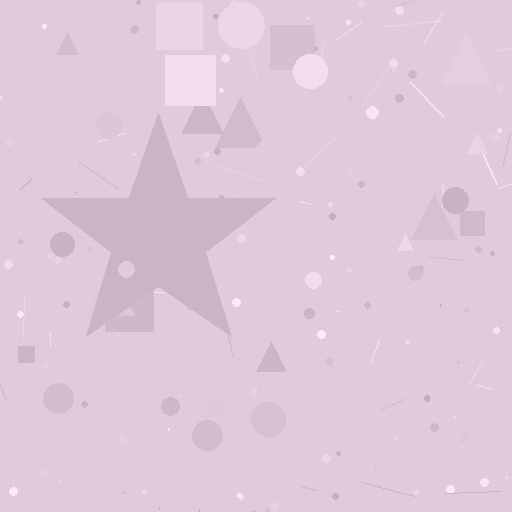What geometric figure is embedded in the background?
A star is embedded in the background.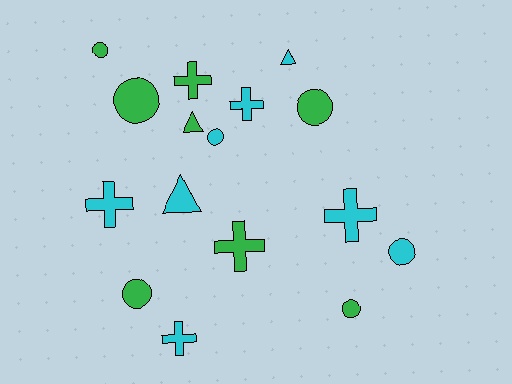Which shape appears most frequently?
Circle, with 7 objects.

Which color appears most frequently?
Cyan, with 8 objects.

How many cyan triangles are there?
There are 2 cyan triangles.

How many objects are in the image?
There are 16 objects.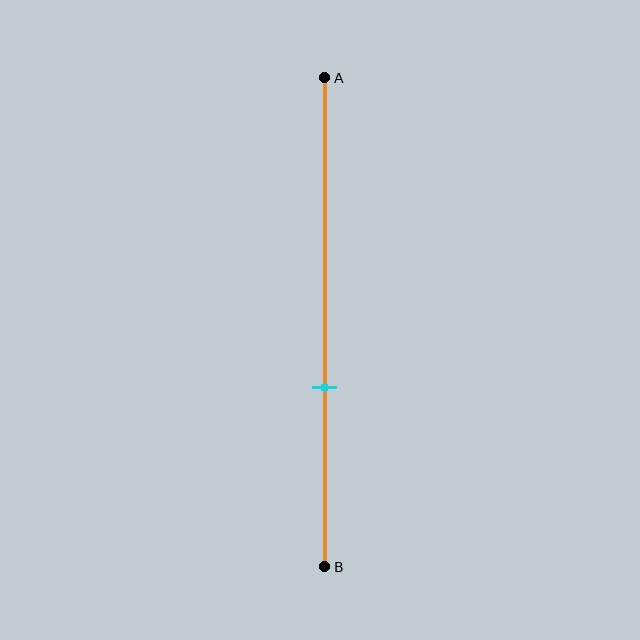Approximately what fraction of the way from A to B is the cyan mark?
The cyan mark is approximately 65% of the way from A to B.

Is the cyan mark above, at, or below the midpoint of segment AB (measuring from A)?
The cyan mark is below the midpoint of segment AB.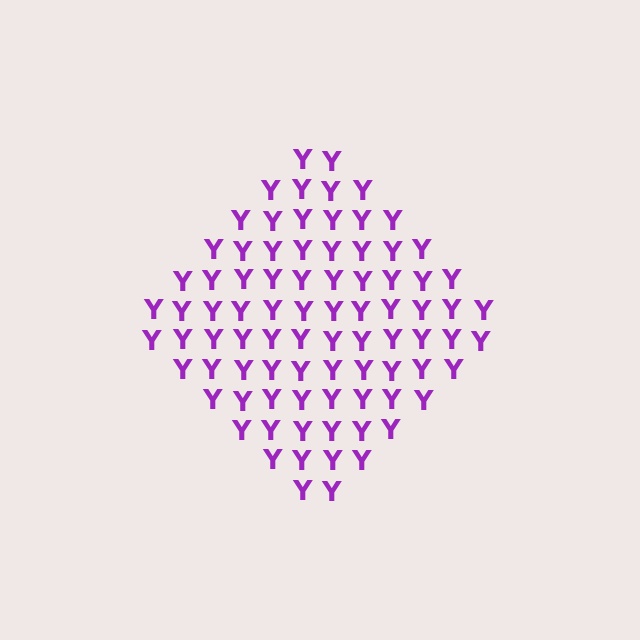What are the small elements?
The small elements are letter Y's.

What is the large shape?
The large shape is a diamond.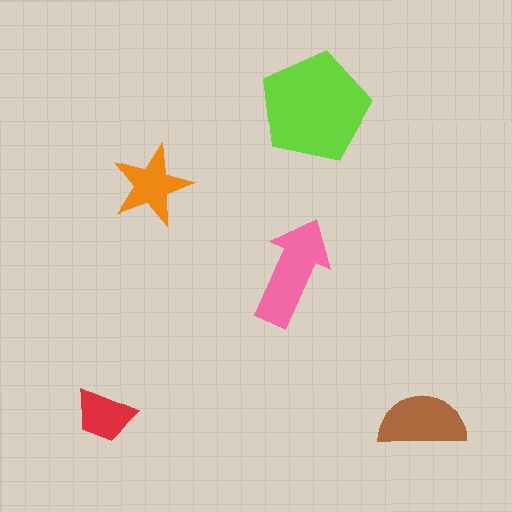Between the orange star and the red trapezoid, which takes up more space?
The orange star.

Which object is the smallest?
The red trapezoid.